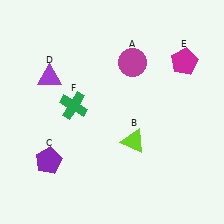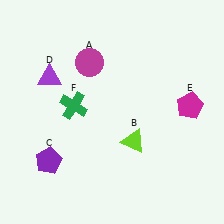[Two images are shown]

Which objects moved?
The objects that moved are: the magenta circle (A), the magenta pentagon (E).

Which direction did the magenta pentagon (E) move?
The magenta pentagon (E) moved down.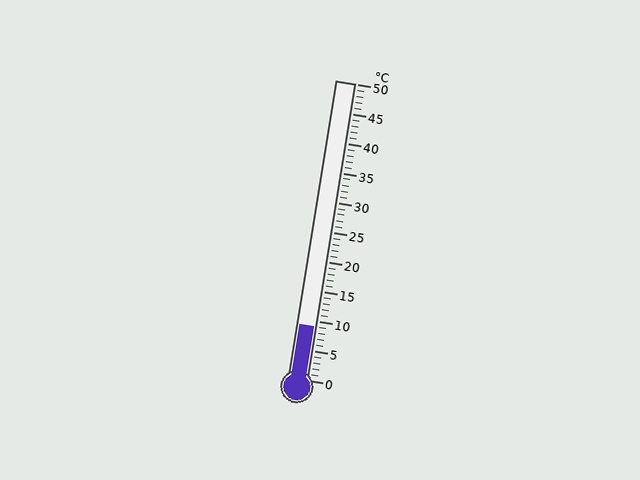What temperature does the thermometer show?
The thermometer shows approximately 9°C.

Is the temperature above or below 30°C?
The temperature is below 30°C.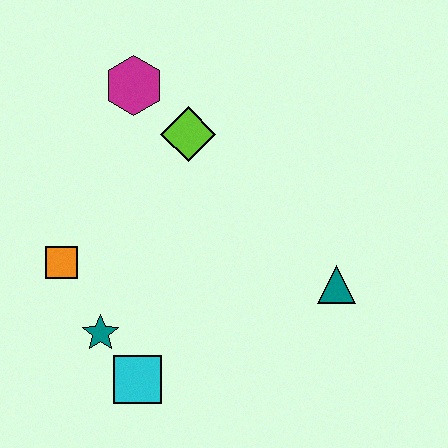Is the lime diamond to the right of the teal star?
Yes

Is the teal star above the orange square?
No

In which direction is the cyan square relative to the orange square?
The cyan square is below the orange square.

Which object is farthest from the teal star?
The magenta hexagon is farthest from the teal star.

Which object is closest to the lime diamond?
The magenta hexagon is closest to the lime diamond.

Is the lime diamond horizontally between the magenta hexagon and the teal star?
No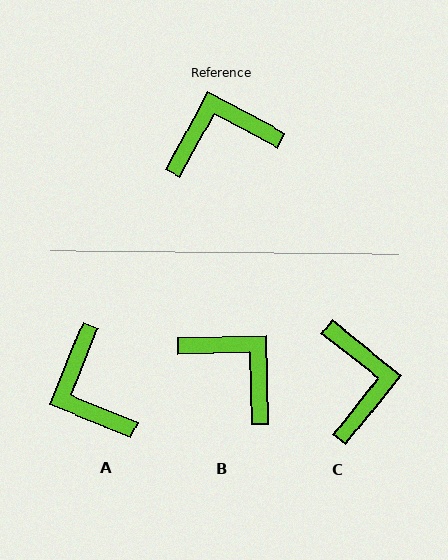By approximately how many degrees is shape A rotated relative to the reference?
Approximately 96 degrees counter-clockwise.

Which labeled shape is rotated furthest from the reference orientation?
C, about 100 degrees away.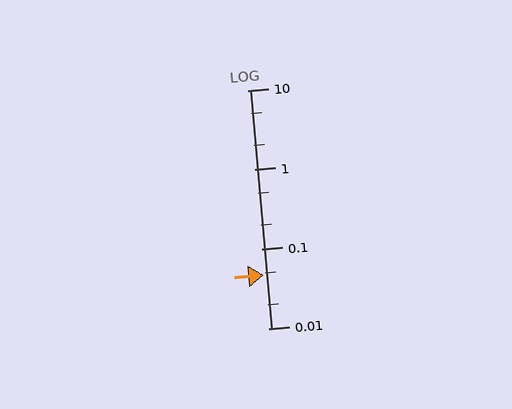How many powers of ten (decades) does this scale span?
The scale spans 3 decades, from 0.01 to 10.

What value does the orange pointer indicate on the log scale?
The pointer indicates approximately 0.047.